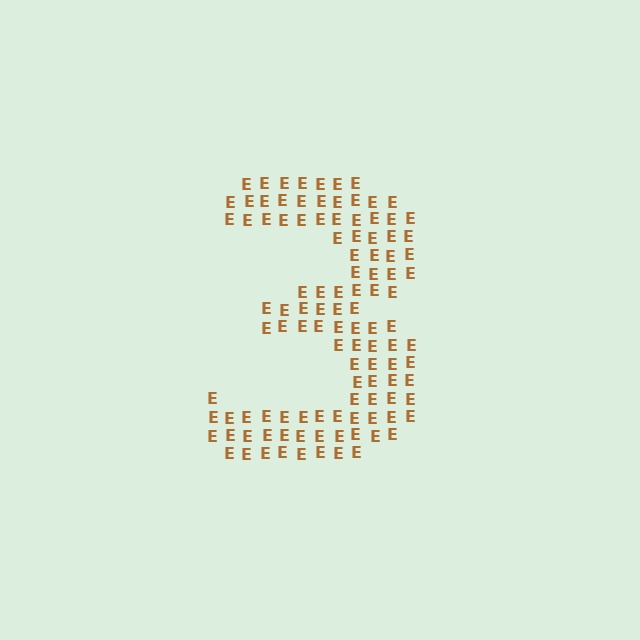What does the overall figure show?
The overall figure shows the digit 3.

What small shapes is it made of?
It is made of small letter E's.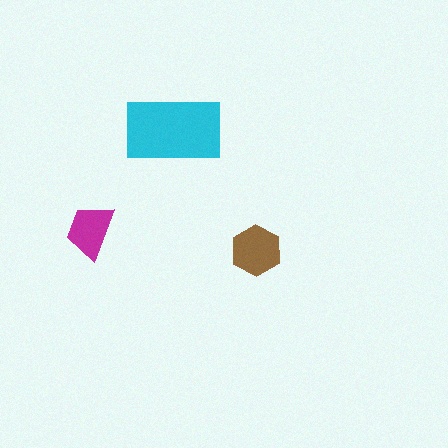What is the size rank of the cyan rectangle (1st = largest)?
1st.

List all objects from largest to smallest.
The cyan rectangle, the brown hexagon, the magenta trapezoid.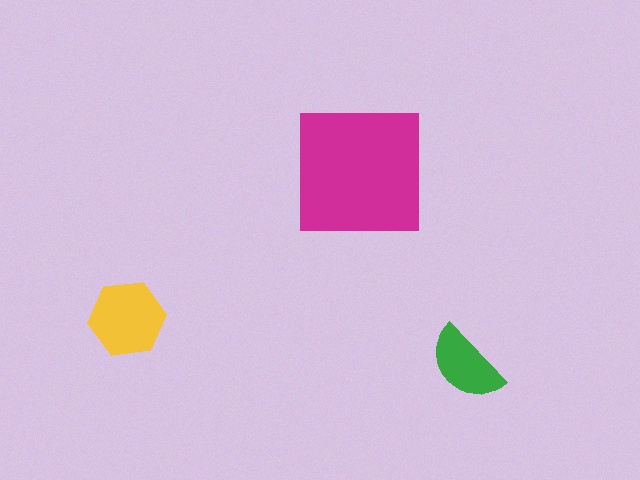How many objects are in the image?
There are 3 objects in the image.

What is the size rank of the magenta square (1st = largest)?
1st.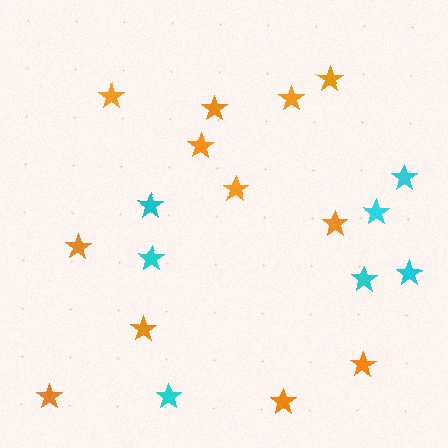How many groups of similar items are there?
There are 2 groups: one group of orange stars (12) and one group of cyan stars (7).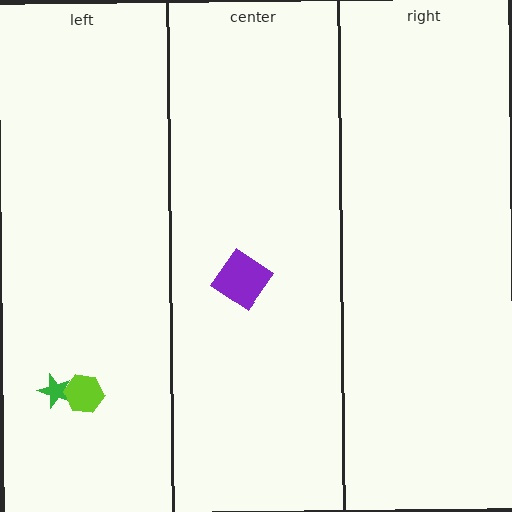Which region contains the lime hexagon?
The left region.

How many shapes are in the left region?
2.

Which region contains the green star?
The left region.